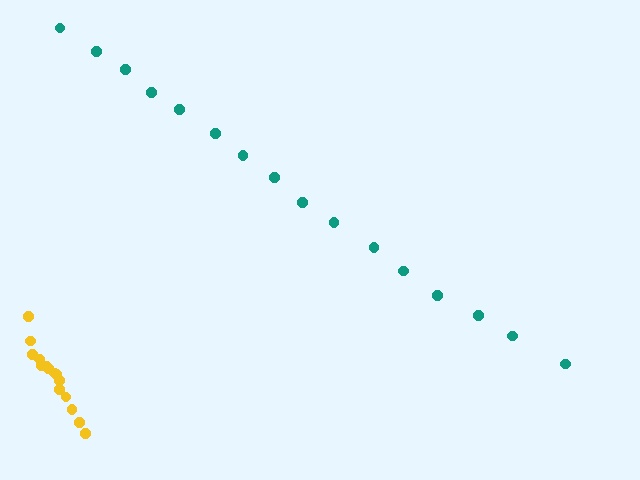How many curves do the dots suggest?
There are 2 distinct paths.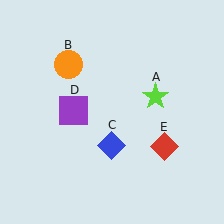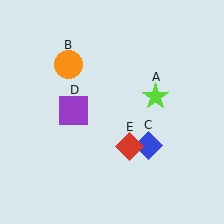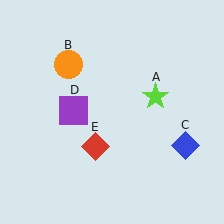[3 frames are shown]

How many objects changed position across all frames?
2 objects changed position: blue diamond (object C), red diamond (object E).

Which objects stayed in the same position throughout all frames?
Lime star (object A) and orange circle (object B) and purple square (object D) remained stationary.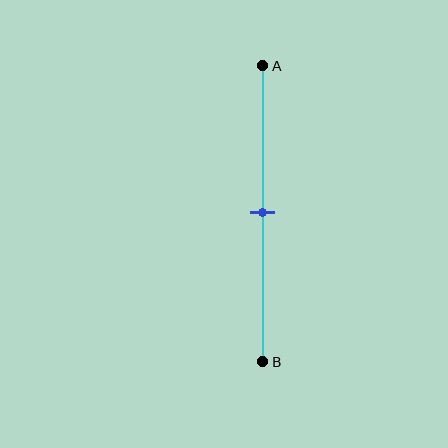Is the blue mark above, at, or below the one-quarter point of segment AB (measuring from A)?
The blue mark is below the one-quarter point of segment AB.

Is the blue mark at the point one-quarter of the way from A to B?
No, the mark is at about 50% from A, not at the 25% one-quarter point.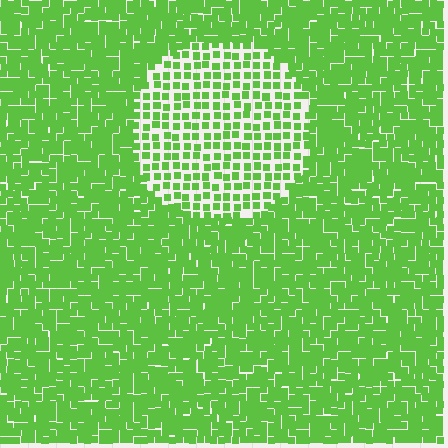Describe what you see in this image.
The image contains small lime elements arranged at two different densities. A circle-shaped region is visible where the elements are less densely packed than the surrounding area.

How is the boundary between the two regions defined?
The boundary is defined by a change in element density (approximately 2.1x ratio). All elements are the same color, size, and shape.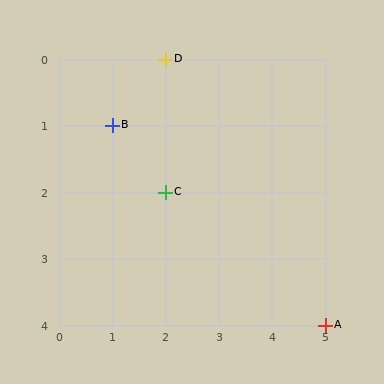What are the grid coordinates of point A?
Point A is at grid coordinates (5, 4).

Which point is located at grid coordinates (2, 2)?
Point C is at (2, 2).